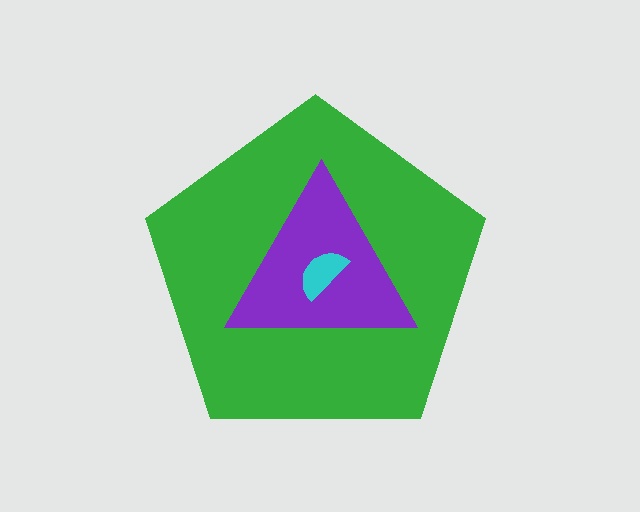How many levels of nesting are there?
3.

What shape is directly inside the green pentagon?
The purple triangle.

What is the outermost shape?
The green pentagon.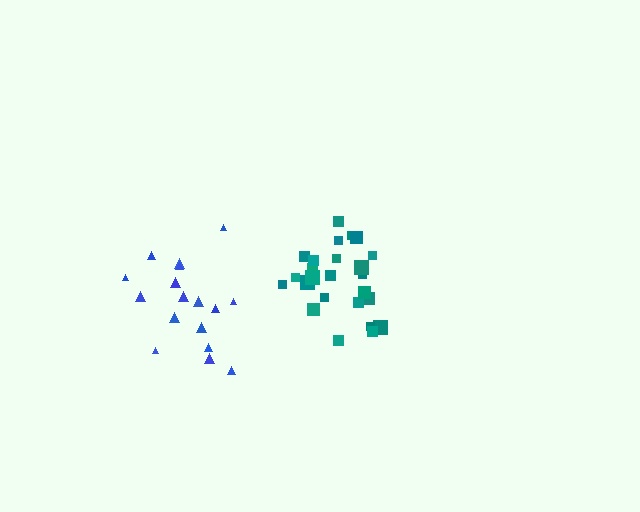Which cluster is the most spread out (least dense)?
Blue.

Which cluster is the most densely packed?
Teal.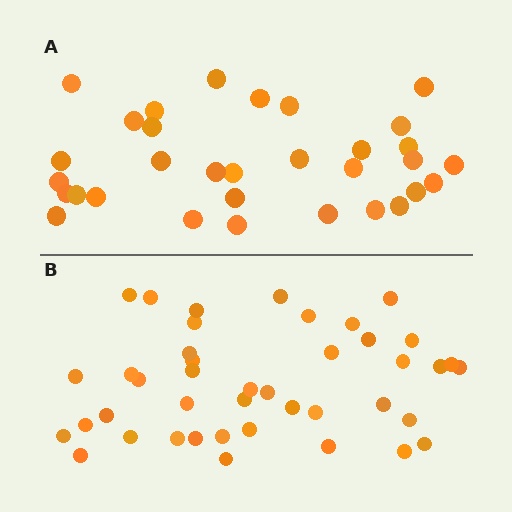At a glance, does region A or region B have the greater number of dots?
Region B (the bottom region) has more dots.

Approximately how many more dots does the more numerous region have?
Region B has roughly 10 or so more dots than region A.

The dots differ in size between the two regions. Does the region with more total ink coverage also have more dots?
No. Region A has more total ink coverage because its dots are larger, but region B actually contains more individual dots. Total area can be misleading — the number of items is what matters here.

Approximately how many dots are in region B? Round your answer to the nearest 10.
About 40 dots. (The exact count is 42, which rounds to 40.)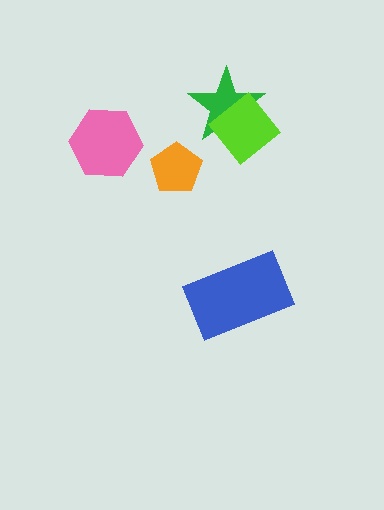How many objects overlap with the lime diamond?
1 object overlaps with the lime diamond.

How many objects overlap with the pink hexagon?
0 objects overlap with the pink hexagon.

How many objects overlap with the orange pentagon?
0 objects overlap with the orange pentagon.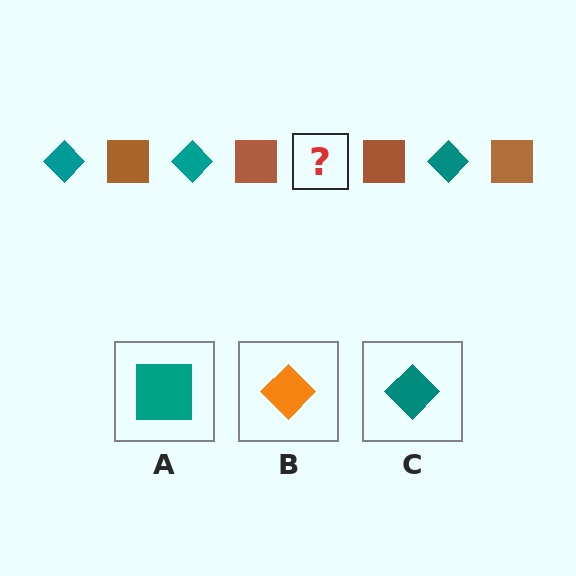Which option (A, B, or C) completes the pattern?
C.